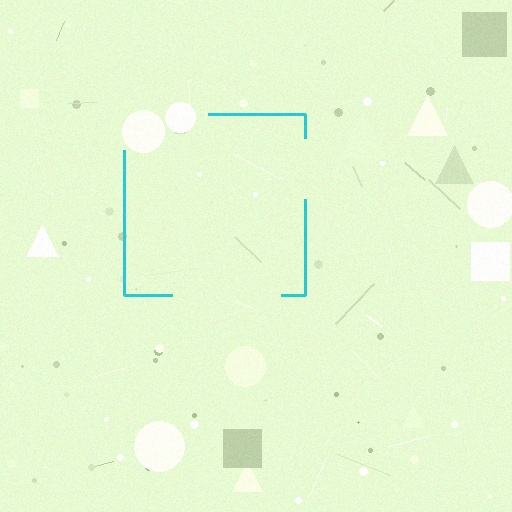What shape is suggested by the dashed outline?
The dashed outline suggests a square.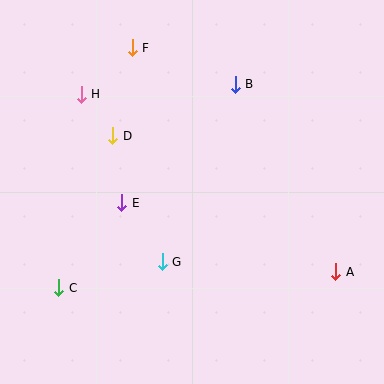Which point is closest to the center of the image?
Point E at (122, 203) is closest to the center.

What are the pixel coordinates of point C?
Point C is at (59, 288).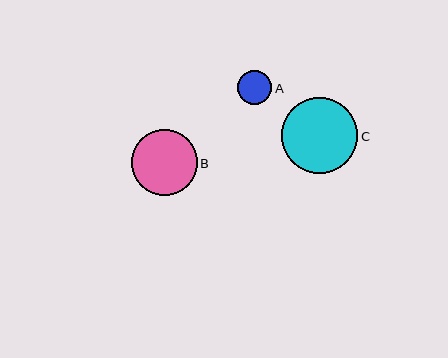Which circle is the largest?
Circle C is the largest with a size of approximately 77 pixels.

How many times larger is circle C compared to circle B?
Circle C is approximately 1.2 times the size of circle B.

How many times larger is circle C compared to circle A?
Circle C is approximately 2.2 times the size of circle A.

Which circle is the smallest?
Circle A is the smallest with a size of approximately 34 pixels.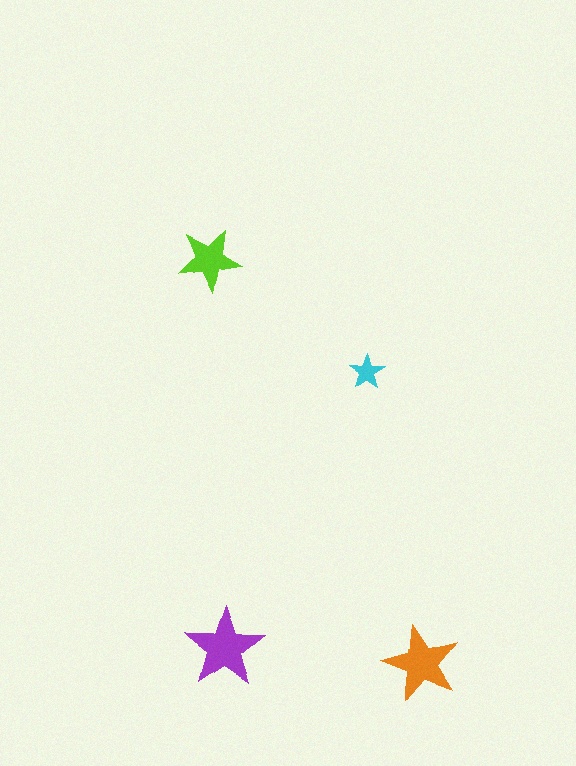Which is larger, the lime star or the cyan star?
The lime one.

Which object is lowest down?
The orange star is bottommost.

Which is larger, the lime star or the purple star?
The purple one.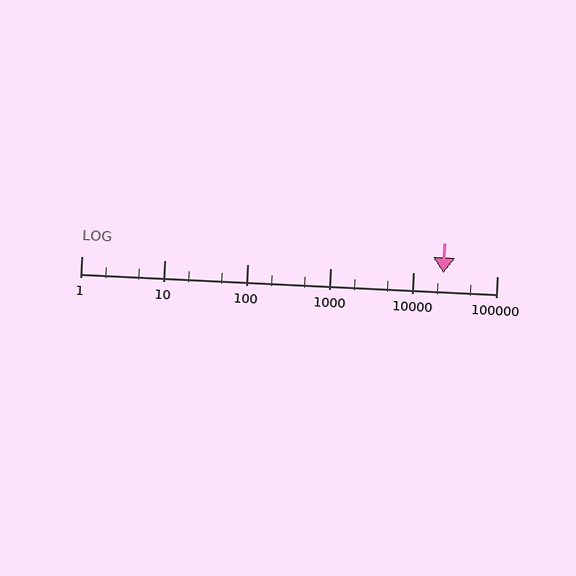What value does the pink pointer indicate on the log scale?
The pointer indicates approximately 23000.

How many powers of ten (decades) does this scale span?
The scale spans 5 decades, from 1 to 100000.